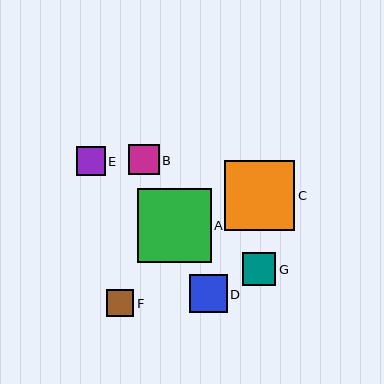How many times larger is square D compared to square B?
Square D is approximately 1.2 times the size of square B.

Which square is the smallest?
Square F is the smallest with a size of approximately 27 pixels.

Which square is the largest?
Square A is the largest with a size of approximately 74 pixels.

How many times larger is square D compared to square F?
Square D is approximately 1.4 times the size of square F.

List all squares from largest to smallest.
From largest to smallest: A, C, D, G, B, E, F.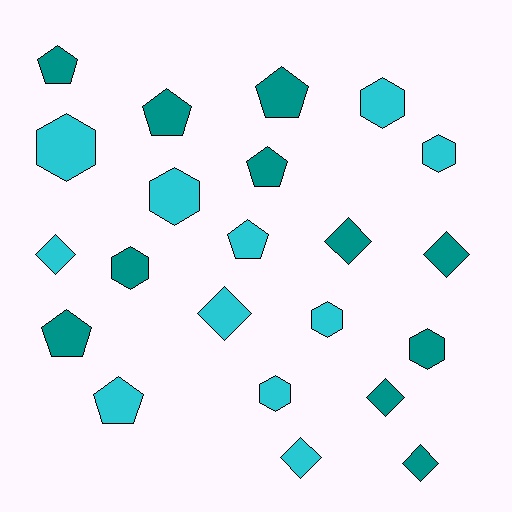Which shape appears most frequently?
Hexagon, with 8 objects.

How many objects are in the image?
There are 22 objects.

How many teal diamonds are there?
There are 4 teal diamonds.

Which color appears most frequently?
Cyan, with 11 objects.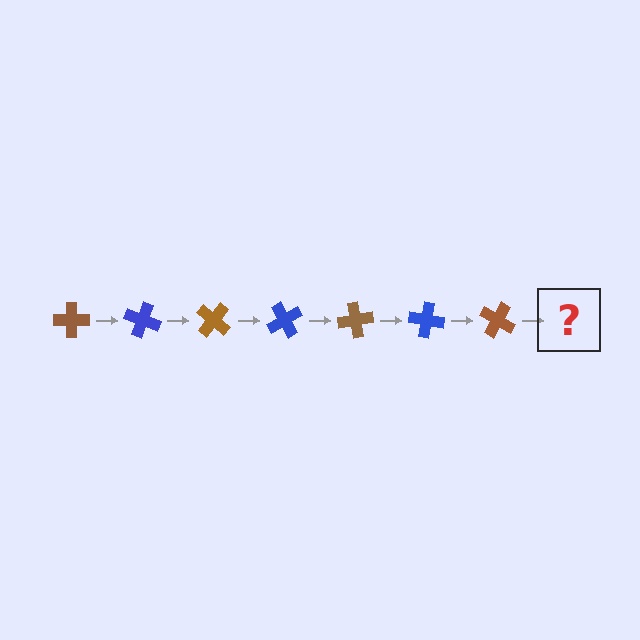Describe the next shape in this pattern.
It should be a blue cross, rotated 140 degrees from the start.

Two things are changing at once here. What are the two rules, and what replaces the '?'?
The two rules are that it rotates 20 degrees each step and the color cycles through brown and blue. The '?' should be a blue cross, rotated 140 degrees from the start.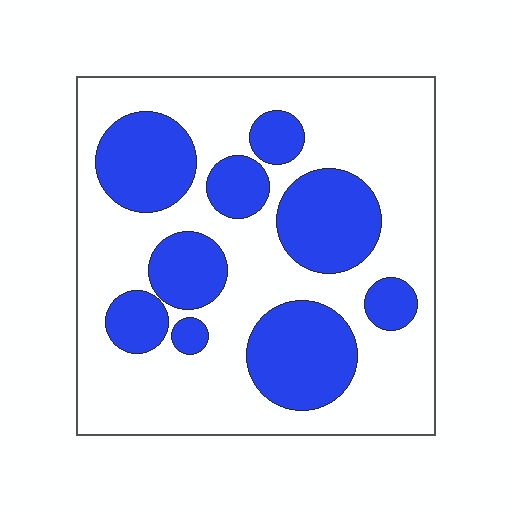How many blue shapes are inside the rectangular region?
9.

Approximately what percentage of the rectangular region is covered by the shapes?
Approximately 35%.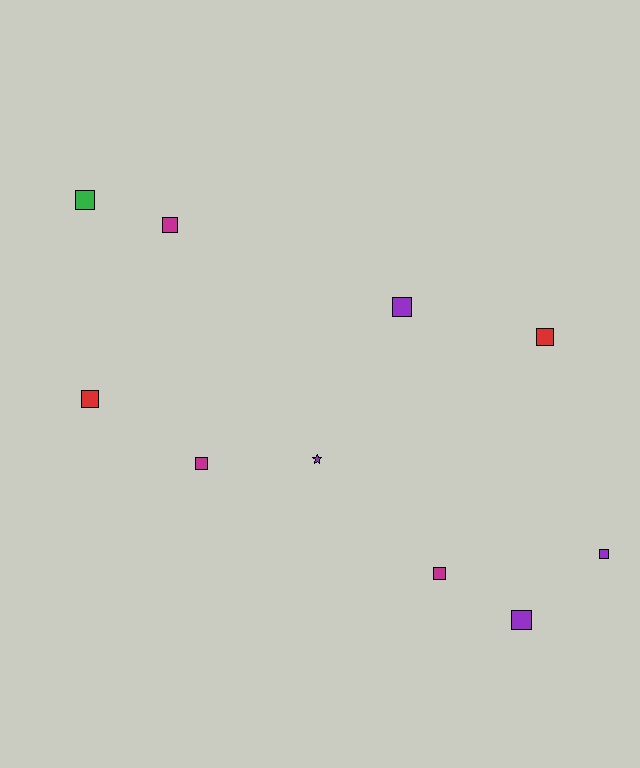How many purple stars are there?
There is 1 purple star.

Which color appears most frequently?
Purple, with 4 objects.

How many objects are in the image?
There are 10 objects.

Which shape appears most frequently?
Square, with 9 objects.